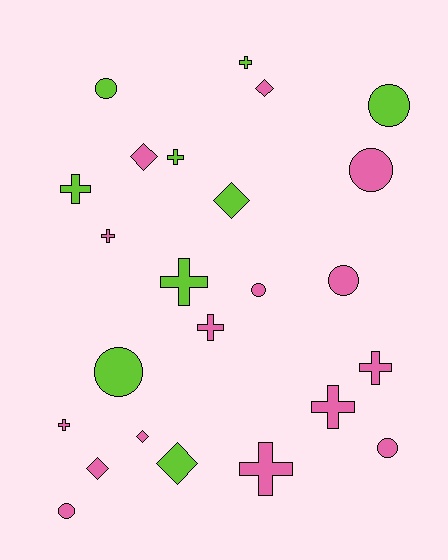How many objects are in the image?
There are 24 objects.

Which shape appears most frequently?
Cross, with 10 objects.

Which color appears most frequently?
Pink, with 15 objects.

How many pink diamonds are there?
There are 4 pink diamonds.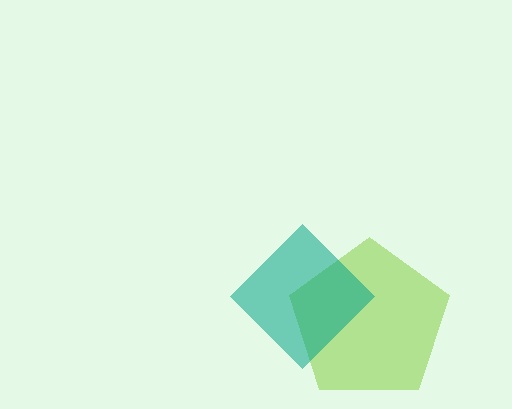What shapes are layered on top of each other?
The layered shapes are: a lime pentagon, a teal diamond.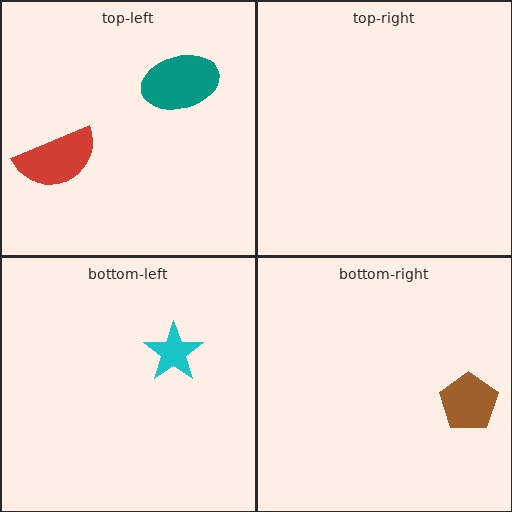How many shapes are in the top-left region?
2.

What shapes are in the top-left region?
The red semicircle, the teal ellipse.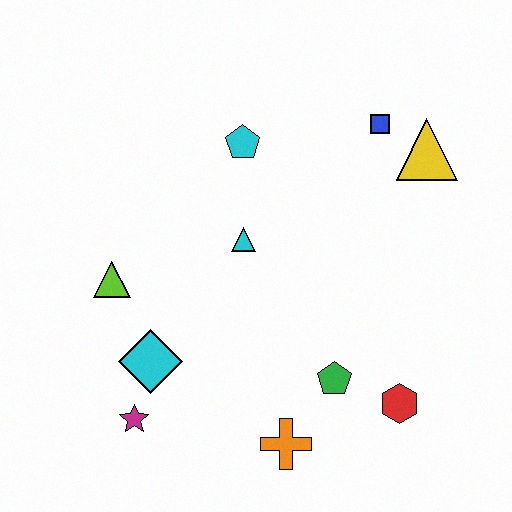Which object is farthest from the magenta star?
The yellow triangle is farthest from the magenta star.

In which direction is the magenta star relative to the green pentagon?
The magenta star is to the left of the green pentagon.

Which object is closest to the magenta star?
The cyan diamond is closest to the magenta star.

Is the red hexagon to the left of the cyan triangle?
No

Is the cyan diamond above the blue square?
No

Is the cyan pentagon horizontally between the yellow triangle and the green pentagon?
No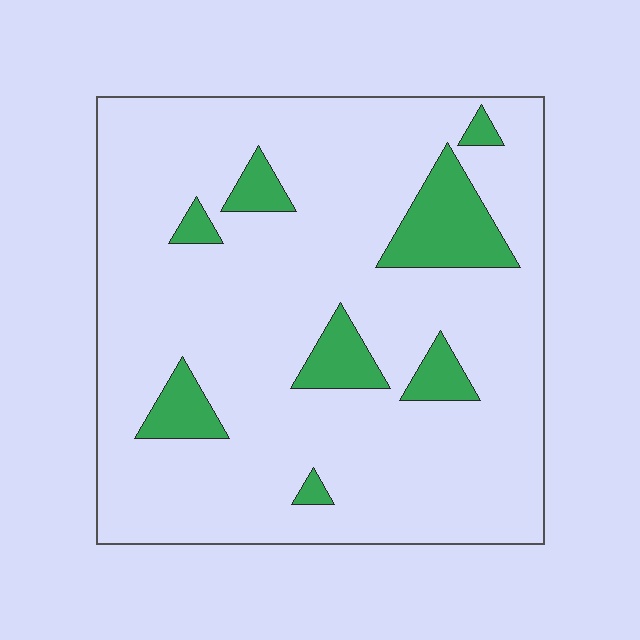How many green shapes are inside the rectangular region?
8.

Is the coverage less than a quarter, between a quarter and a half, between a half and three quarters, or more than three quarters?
Less than a quarter.